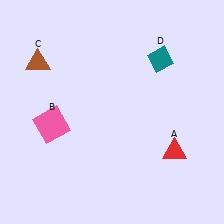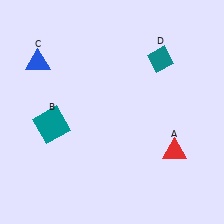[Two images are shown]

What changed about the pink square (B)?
In Image 1, B is pink. In Image 2, it changed to teal.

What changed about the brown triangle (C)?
In Image 1, C is brown. In Image 2, it changed to blue.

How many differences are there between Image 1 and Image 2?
There are 2 differences between the two images.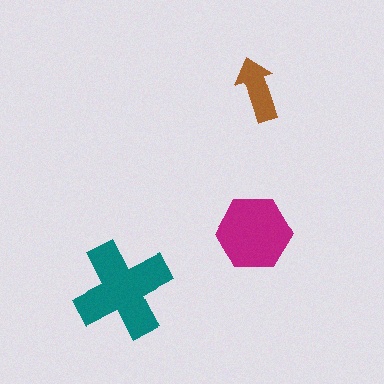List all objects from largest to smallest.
The teal cross, the magenta hexagon, the brown arrow.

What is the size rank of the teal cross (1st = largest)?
1st.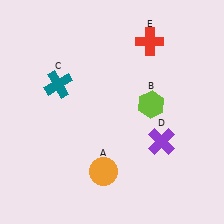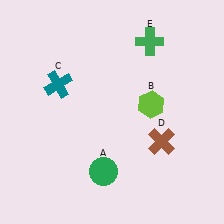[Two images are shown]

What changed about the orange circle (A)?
In Image 1, A is orange. In Image 2, it changed to green.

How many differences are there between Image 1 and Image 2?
There are 3 differences between the two images.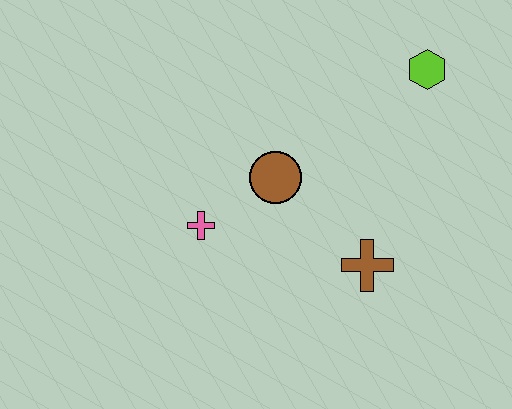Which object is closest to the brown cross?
The brown circle is closest to the brown cross.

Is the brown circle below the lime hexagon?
Yes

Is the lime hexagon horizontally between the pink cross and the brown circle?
No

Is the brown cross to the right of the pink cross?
Yes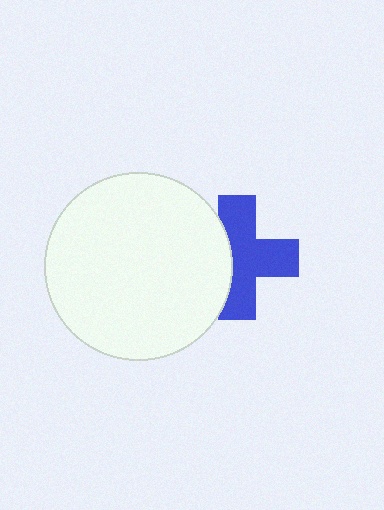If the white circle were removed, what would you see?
You would see the complete blue cross.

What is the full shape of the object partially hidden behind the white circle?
The partially hidden object is a blue cross.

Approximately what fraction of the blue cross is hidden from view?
Roughly 34% of the blue cross is hidden behind the white circle.